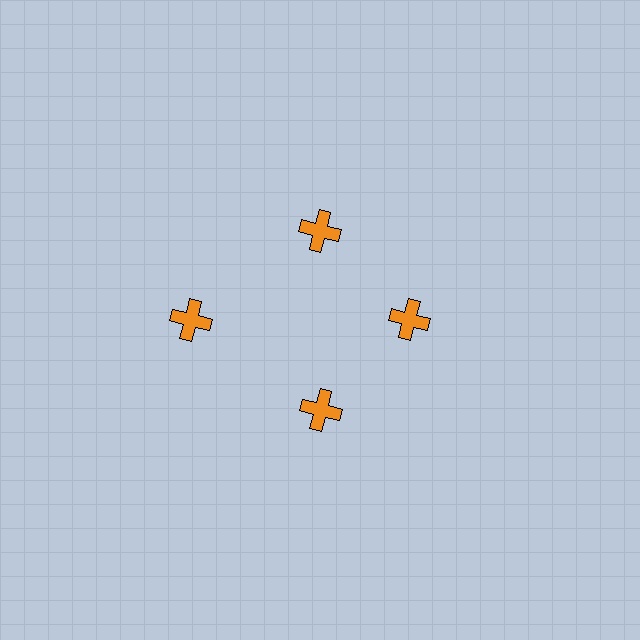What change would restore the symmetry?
The symmetry would be restored by moving it inward, back onto the ring so that all 4 crosses sit at equal angles and equal distance from the center.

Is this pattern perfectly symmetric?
No. The 4 orange crosses are arranged in a ring, but one element near the 9 o'clock position is pushed outward from the center, breaking the 4-fold rotational symmetry.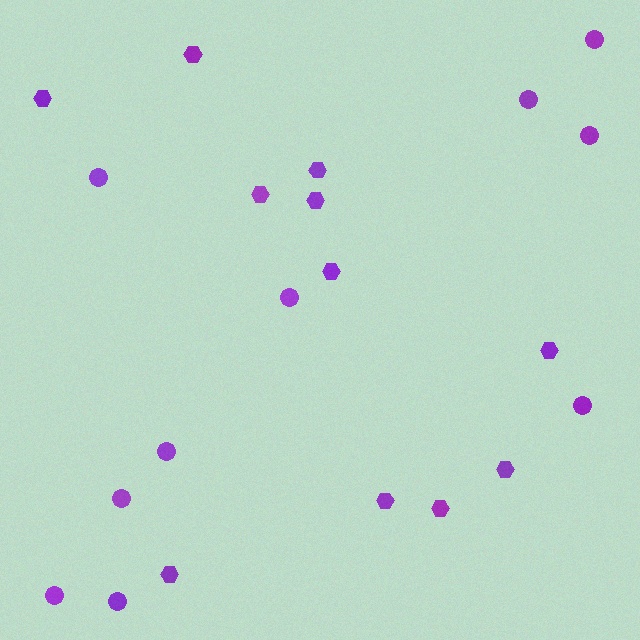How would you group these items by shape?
There are 2 groups: one group of circles (10) and one group of hexagons (11).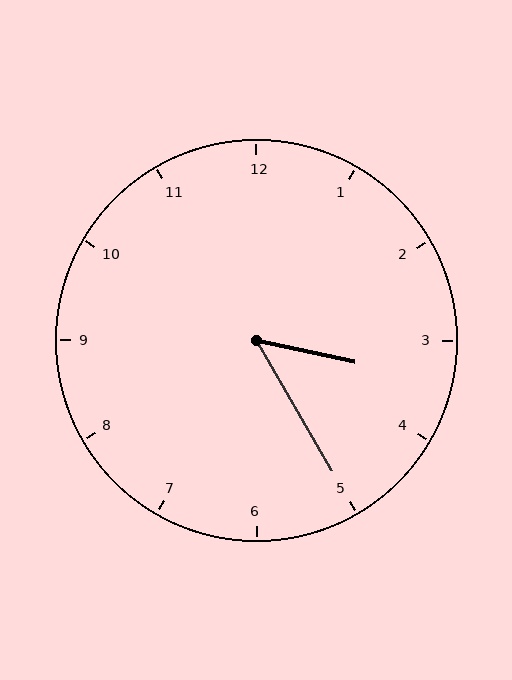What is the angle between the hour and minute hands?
Approximately 48 degrees.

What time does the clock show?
3:25.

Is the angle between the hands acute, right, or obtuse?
It is acute.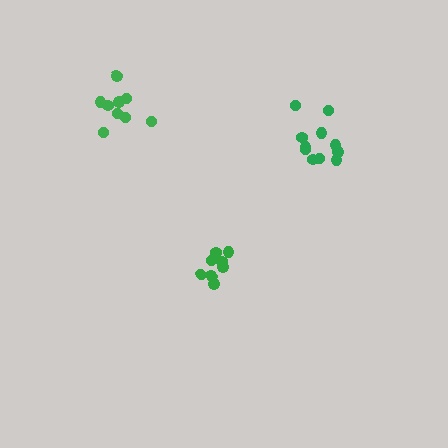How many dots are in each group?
Group 1: 8 dots, Group 2: 11 dots, Group 3: 9 dots (28 total).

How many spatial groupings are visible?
There are 3 spatial groupings.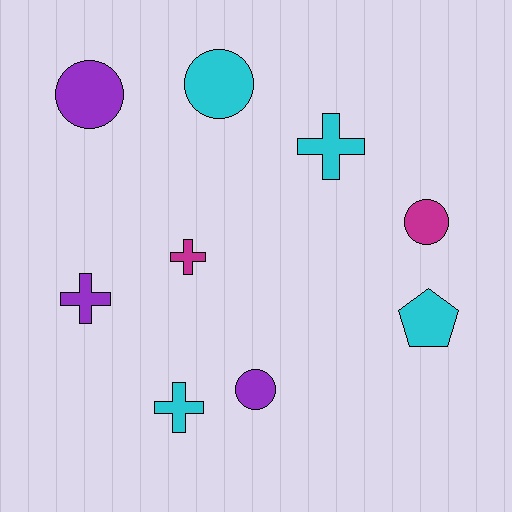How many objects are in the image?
There are 9 objects.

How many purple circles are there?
There are 2 purple circles.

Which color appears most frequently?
Cyan, with 4 objects.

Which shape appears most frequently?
Cross, with 4 objects.